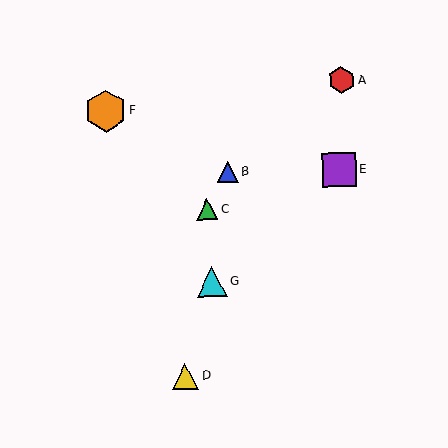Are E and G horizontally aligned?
No, E is at y≈169 and G is at y≈282.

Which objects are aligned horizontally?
Objects B, E are aligned horizontally.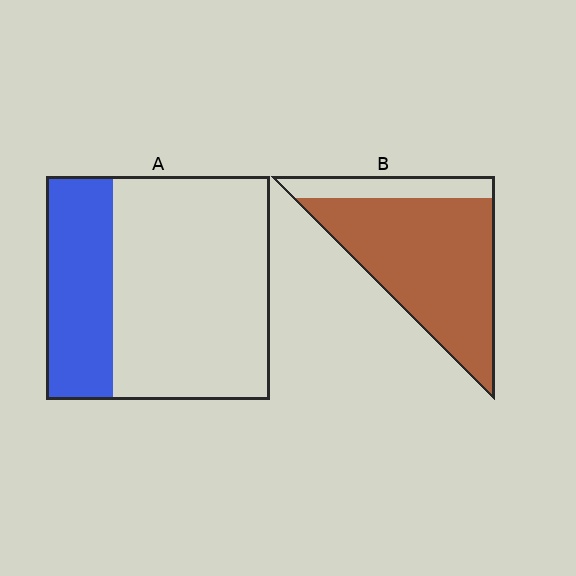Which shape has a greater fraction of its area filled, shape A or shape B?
Shape B.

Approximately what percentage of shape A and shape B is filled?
A is approximately 30% and B is approximately 80%.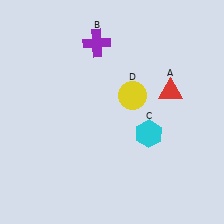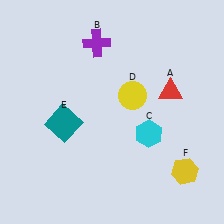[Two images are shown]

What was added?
A teal square (E), a yellow hexagon (F) were added in Image 2.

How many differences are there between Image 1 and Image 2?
There are 2 differences between the two images.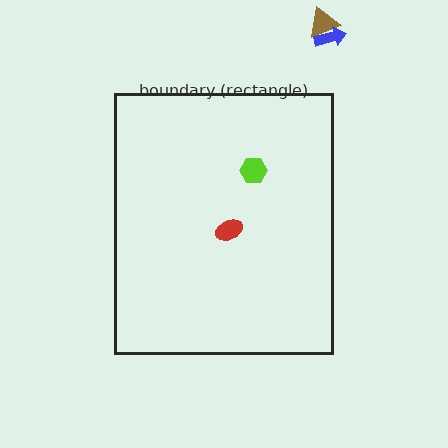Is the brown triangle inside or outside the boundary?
Outside.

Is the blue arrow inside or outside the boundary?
Outside.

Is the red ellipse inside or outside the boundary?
Inside.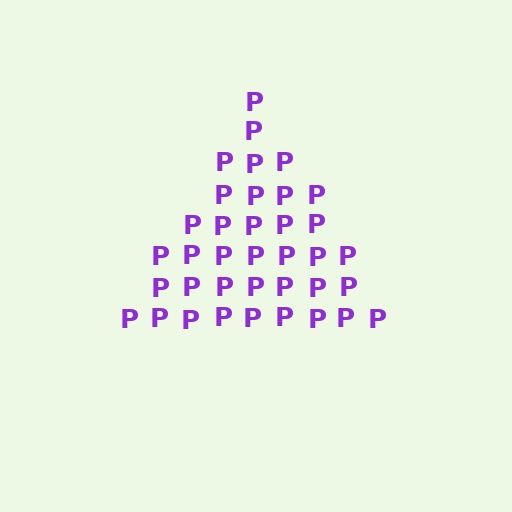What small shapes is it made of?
It is made of small letter P's.